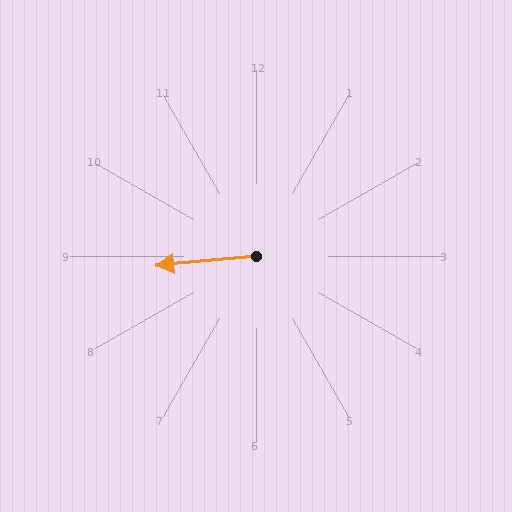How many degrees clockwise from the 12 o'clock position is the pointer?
Approximately 264 degrees.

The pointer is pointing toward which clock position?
Roughly 9 o'clock.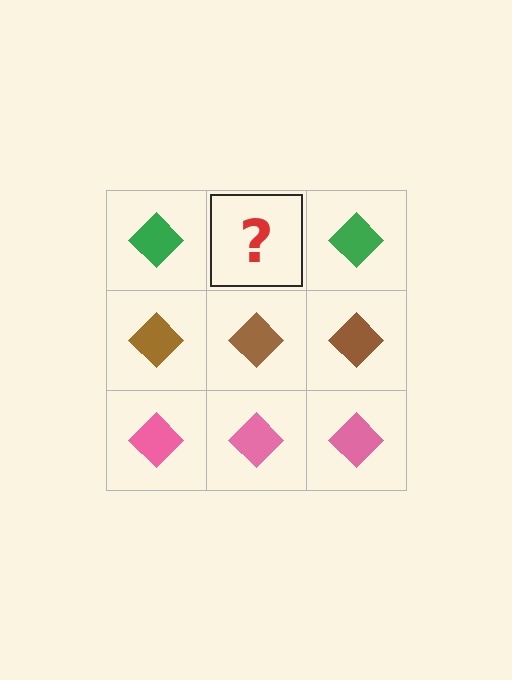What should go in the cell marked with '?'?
The missing cell should contain a green diamond.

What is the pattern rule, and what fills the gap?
The rule is that each row has a consistent color. The gap should be filled with a green diamond.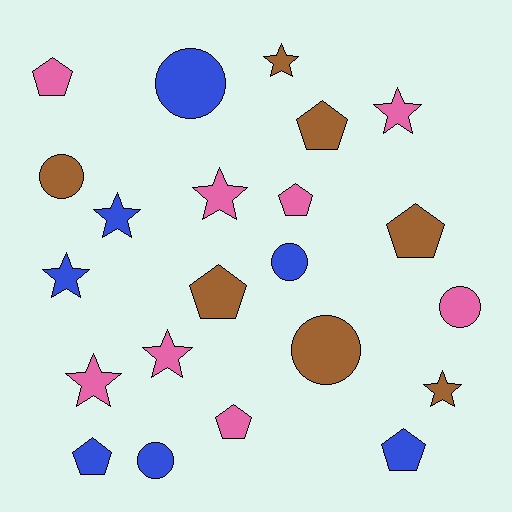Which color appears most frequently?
Pink, with 8 objects.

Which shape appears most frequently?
Pentagon, with 8 objects.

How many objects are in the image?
There are 22 objects.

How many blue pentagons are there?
There are 2 blue pentagons.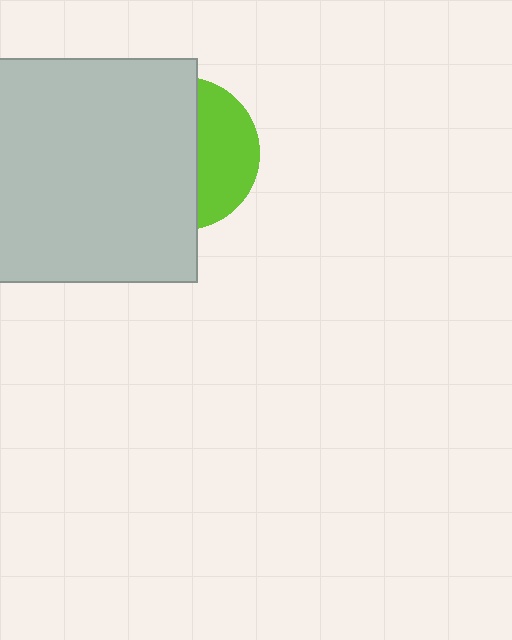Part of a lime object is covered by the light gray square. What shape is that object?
It is a circle.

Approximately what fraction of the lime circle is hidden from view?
Roughly 62% of the lime circle is hidden behind the light gray square.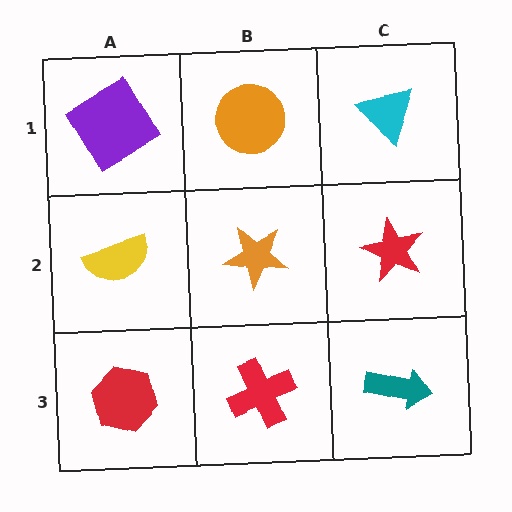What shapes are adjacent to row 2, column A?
A purple diamond (row 1, column A), a red hexagon (row 3, column A), an orange star (row 2, column B).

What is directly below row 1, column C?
A red star.